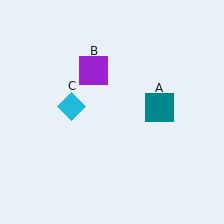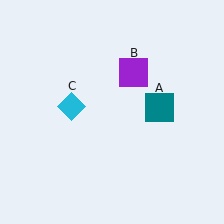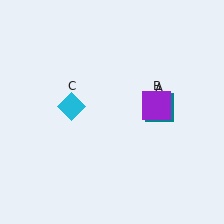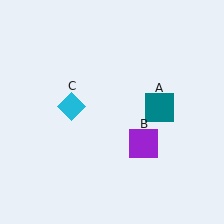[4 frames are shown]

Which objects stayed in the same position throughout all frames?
Teal square (object A) and cyan diamond (object C) remained stationary.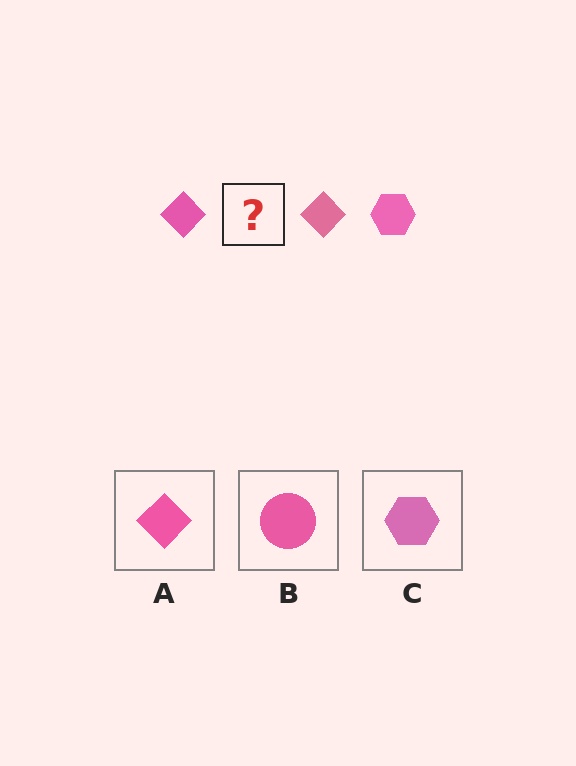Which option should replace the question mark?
Option C.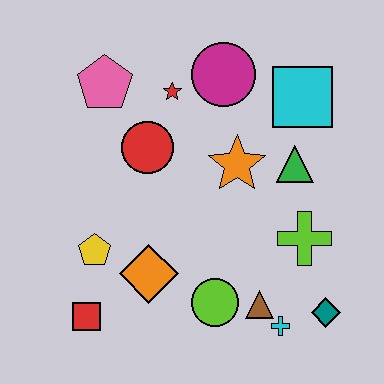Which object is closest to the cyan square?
The green triangle is closest to the cyan square.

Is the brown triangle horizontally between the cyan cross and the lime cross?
No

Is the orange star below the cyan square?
Yes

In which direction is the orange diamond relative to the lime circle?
The orange diamond is to the left of the lime circle.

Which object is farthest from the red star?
The teal diamond is farthest from the red star.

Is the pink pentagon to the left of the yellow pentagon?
No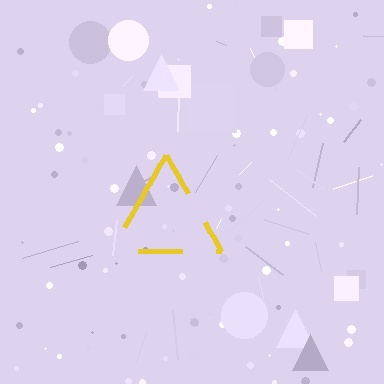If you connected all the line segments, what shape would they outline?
They would outline a triangle.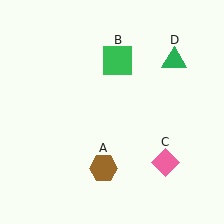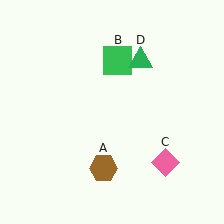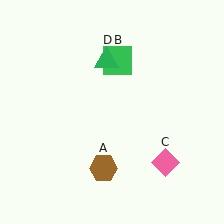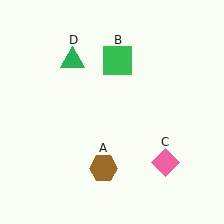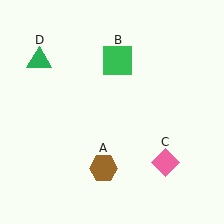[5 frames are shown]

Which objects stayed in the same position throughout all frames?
Brown hexagon (object A) and green square (object B) and pink diamond (object C) remained stationary.